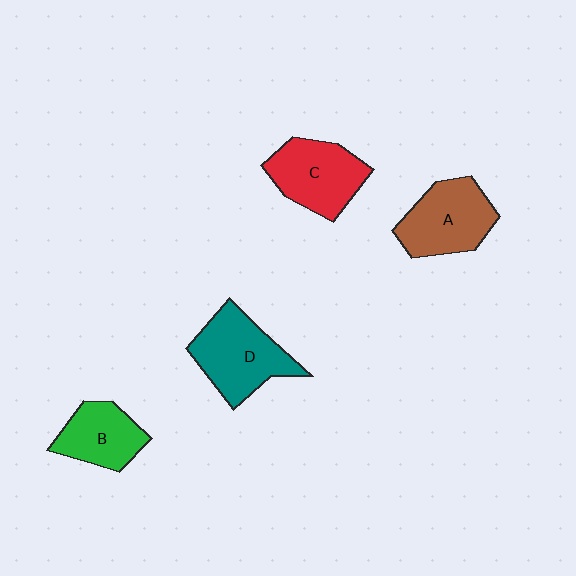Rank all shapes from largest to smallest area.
From largest to smallest: D (teal), A (brown), C (red), B (green).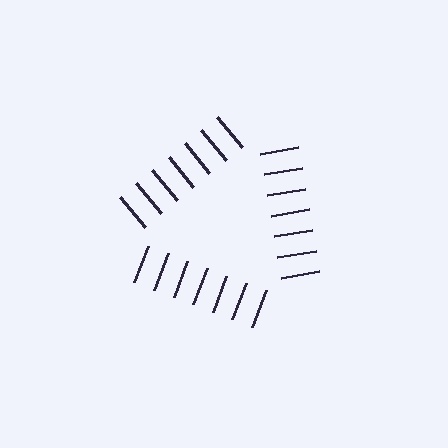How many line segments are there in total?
21 — 7 along each of the 3 edges.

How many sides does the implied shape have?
3 sides — the line-ends trace a triangle.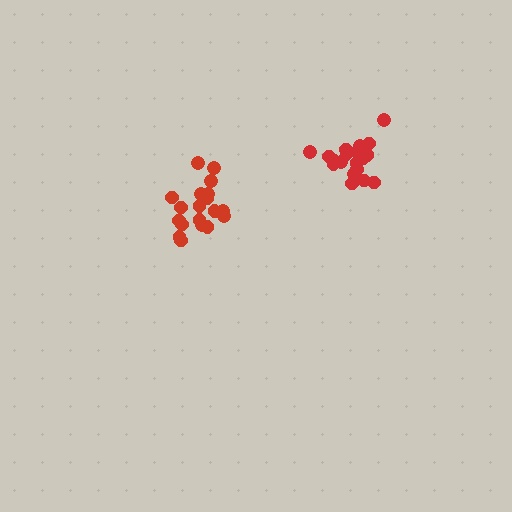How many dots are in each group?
Group 1: 21 dots, Group 2: 20 dots (41 total).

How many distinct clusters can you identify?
There are 2 distinct clusters.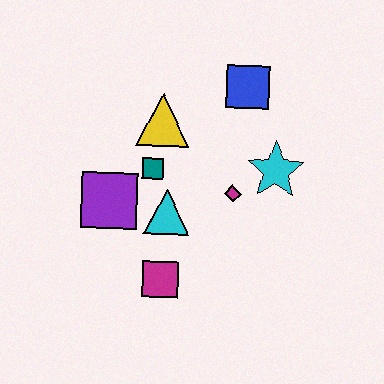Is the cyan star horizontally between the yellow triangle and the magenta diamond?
No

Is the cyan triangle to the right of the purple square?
Yes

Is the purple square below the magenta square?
No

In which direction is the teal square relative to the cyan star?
The teal square is to the left of the cyan star.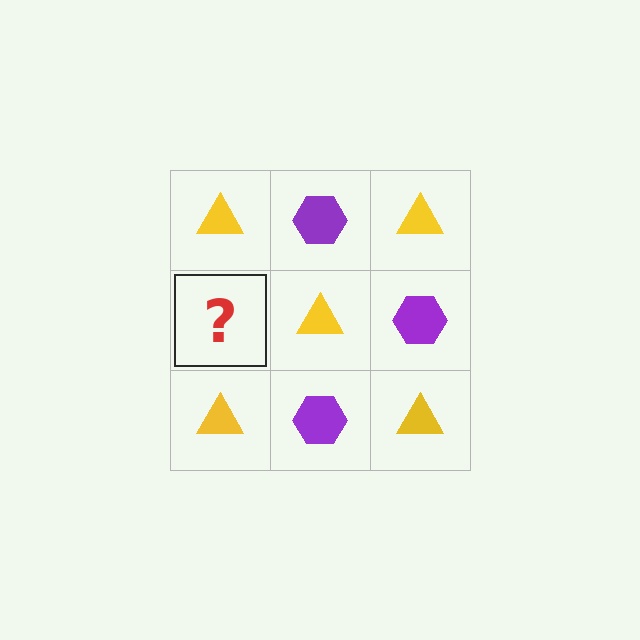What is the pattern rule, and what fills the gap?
The rule is that it alternates yellow triangle and purple hexagon in a checkerboard pattern. The gap should be filled with a purple hexagon.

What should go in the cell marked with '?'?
The missing cell should contain a purple hexagon.